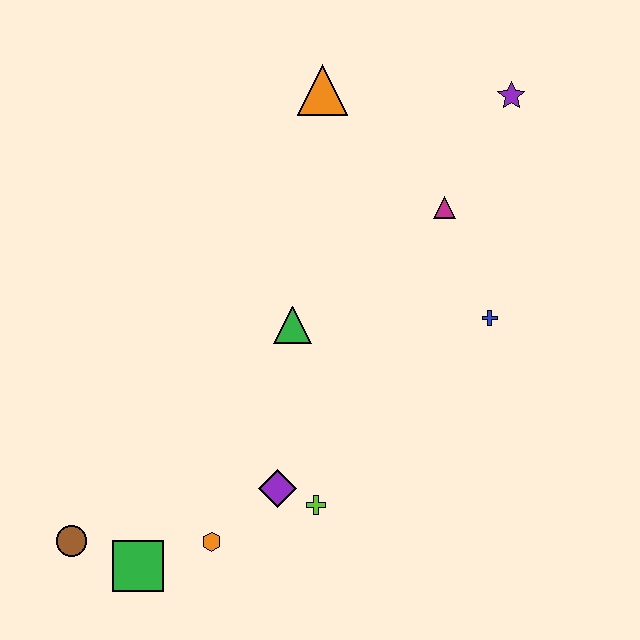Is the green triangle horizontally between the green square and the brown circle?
No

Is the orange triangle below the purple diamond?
No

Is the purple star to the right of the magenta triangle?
Yes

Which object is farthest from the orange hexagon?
The purple star is farthest from the orange hexagon.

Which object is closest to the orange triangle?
The magenta triangle is closest to the orange triangle.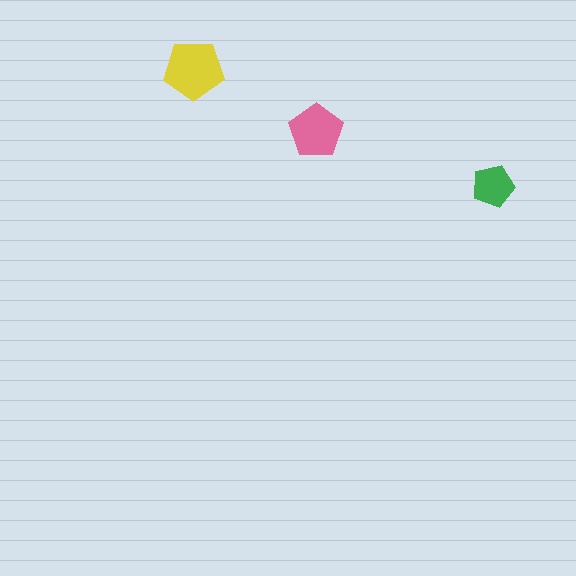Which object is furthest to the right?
The green pentagon is rightmost.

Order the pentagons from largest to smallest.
the yellow one, the pink one, the green one.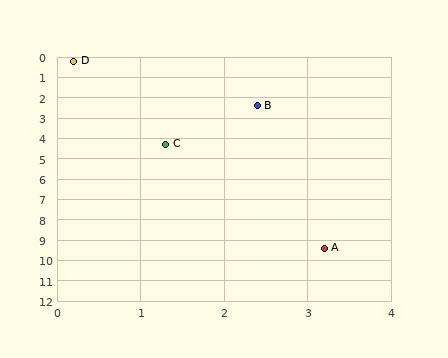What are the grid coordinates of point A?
Point A is at approximately (3.2, 9.4).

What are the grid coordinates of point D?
Point D is at approximately (0.2, 0.2).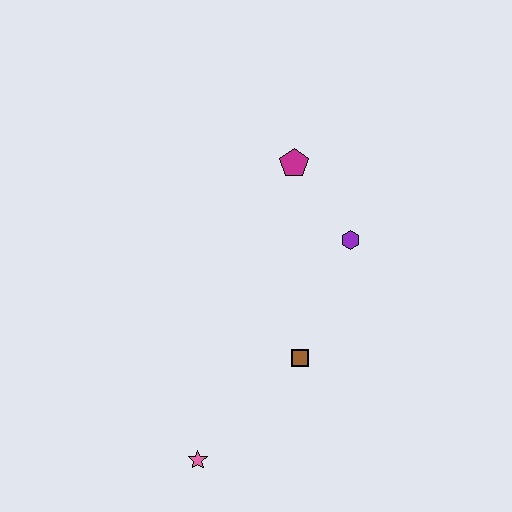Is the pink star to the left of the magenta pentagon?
Yes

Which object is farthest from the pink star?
The magenta pentagon is farthest from the pink star.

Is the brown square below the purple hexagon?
Yes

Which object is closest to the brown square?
The purple hexagon is closest to the brown square.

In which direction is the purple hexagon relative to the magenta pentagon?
The purple hexagon is below the magenta pentagon.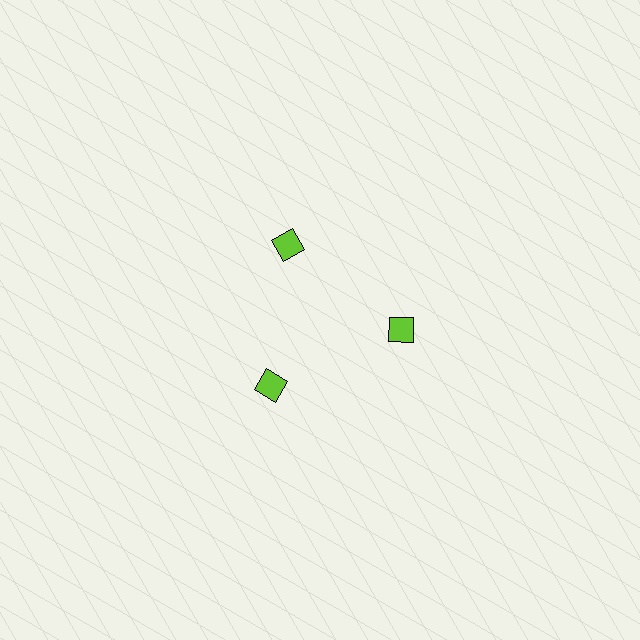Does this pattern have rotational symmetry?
Yes, this pattern has 3-fold rotational symmetry. It looks the same after rotating 120 degrees around the center.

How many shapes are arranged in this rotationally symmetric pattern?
There are 3 shapes, arranged in 3 groups of 1.